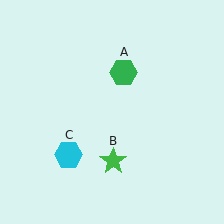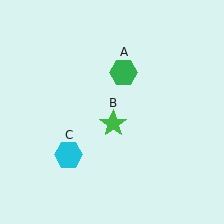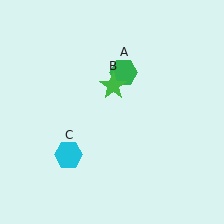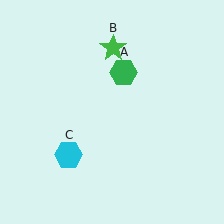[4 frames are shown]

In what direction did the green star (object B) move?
The green star (object B) moved up.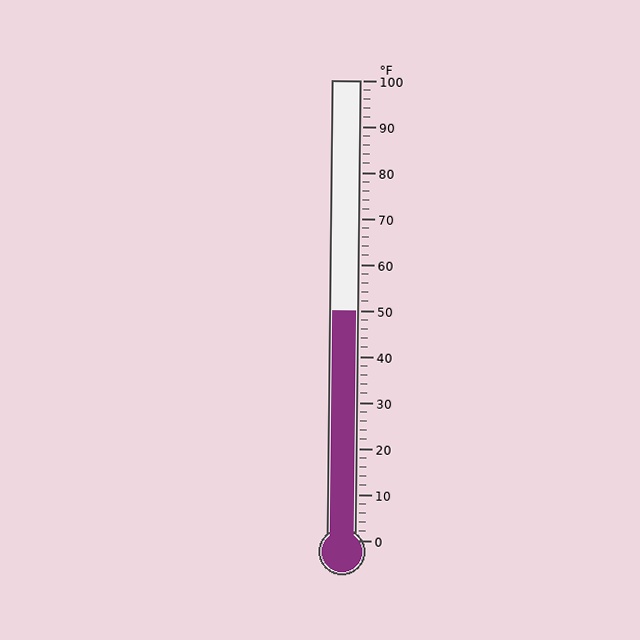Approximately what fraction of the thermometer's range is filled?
The thermometer is filled to approximately 50% of its range.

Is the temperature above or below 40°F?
The temperature is above 40°F.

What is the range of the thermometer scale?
The thermometer scale ranges from 0°F to 100°F.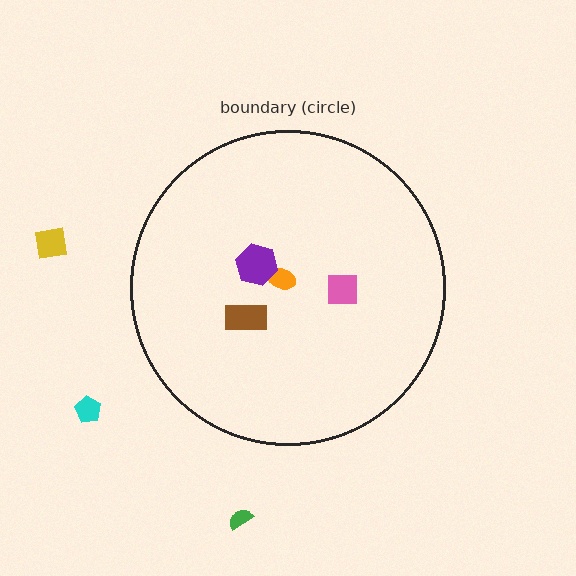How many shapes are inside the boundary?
4 inside, 3 outside.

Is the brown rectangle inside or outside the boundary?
Inside.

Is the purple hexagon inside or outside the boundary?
Inside.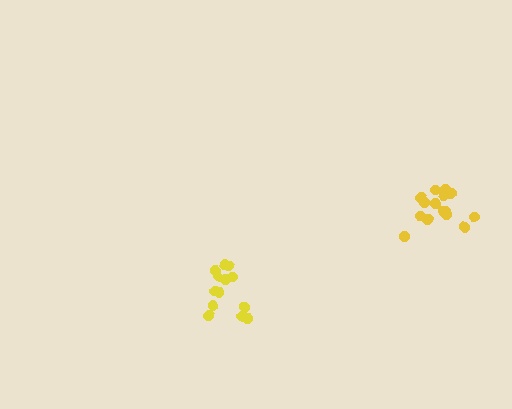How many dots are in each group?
Group 1: 16 dots, Group 2: 13 dots (29 total).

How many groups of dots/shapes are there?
There are 2 groups.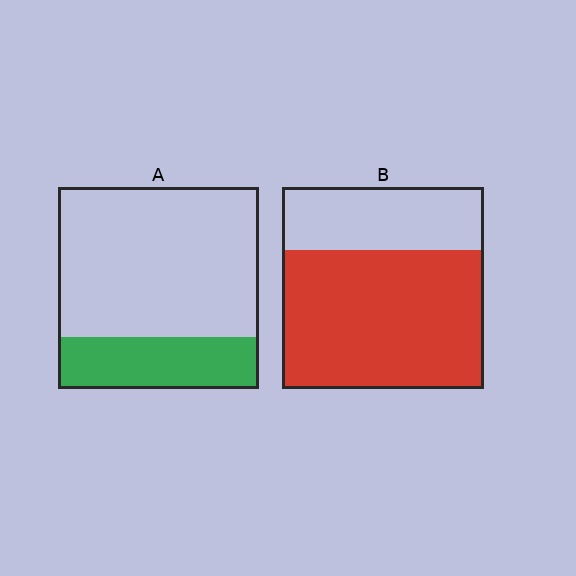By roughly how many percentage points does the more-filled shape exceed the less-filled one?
By roughly 45 percentage points (B over A).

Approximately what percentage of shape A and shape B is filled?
A is approximately 25% and B is approximately 70%.